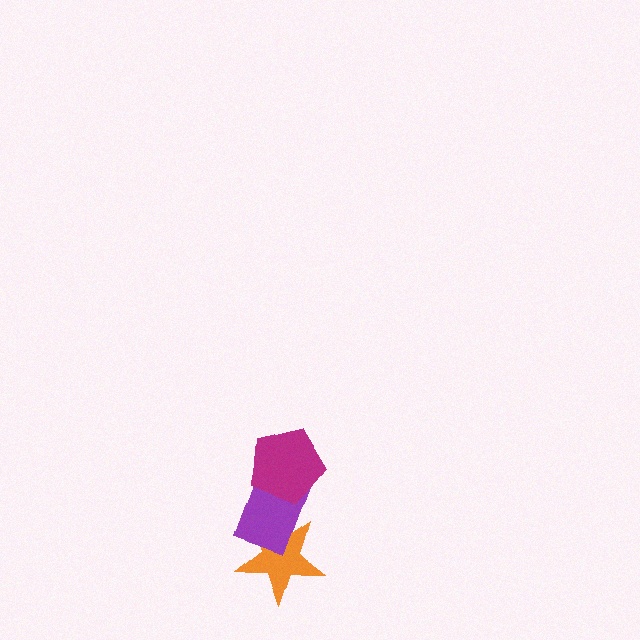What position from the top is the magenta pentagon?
The magenta pentagon is 1st from the top.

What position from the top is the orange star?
The orange star is 3rd from the top.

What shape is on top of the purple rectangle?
The magenta pentagon is on top of the purple rectangle.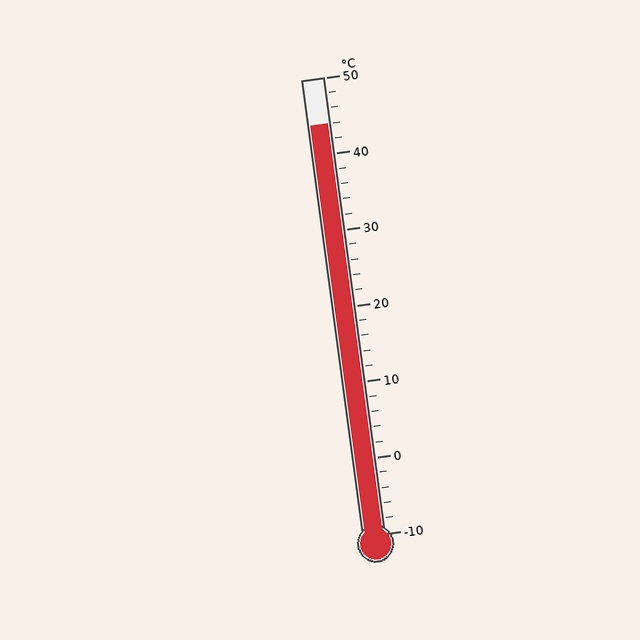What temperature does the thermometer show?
The thermometer shows approximately 44°C.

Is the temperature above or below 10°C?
The temperature is above 10°C.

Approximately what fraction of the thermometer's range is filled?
The thermometer is filled to approximately 90% of its range.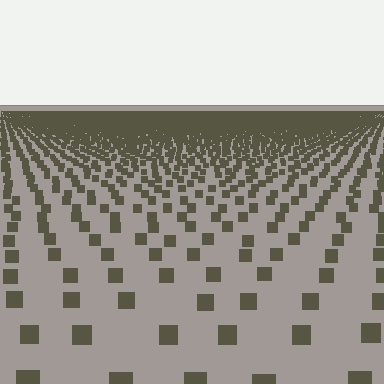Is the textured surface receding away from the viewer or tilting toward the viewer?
The surface is receding away from the viewer. Texture elements get smaller and denser toward the top.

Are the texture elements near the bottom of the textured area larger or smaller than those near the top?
Larger. Near the bottom, elements are closer to the viewer and appear at a bigger on-screen size.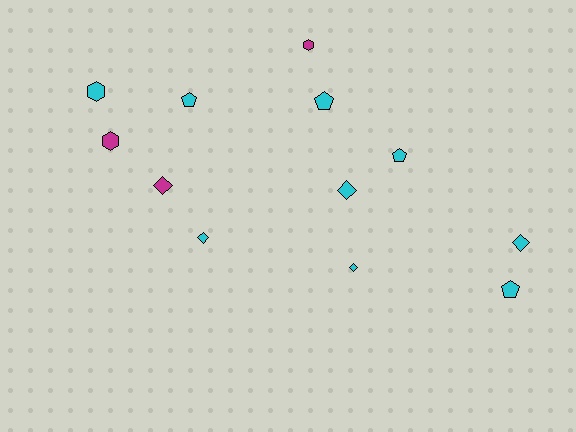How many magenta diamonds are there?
There is 1 magenta diamond.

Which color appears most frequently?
Cyan, with 9 objects.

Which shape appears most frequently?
Diamond, with 5 objects.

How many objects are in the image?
There are 12 objects.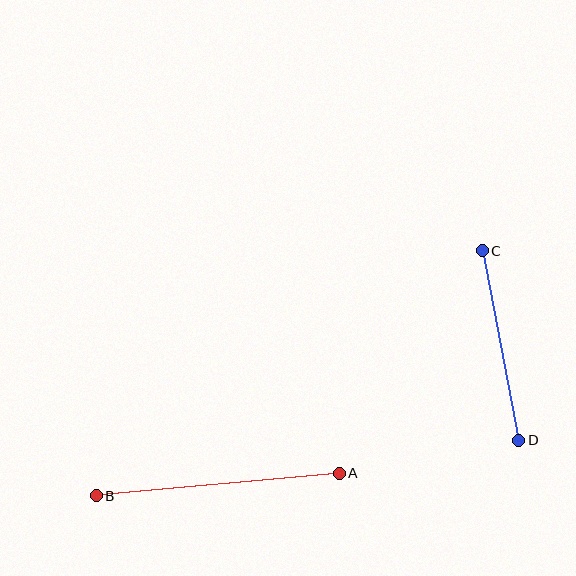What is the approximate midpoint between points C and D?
The midpoint is at approximately (501, 345) pixels.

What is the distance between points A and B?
The distance is approximately 244 pixels.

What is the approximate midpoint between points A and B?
The midpoint is at approximately (218, 484) pixels.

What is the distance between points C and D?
The distance is approximately 193 pixels.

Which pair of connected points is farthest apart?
Points A and B are farthest apart.